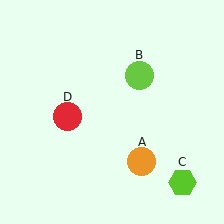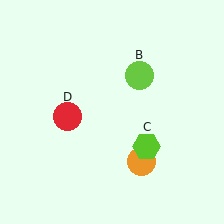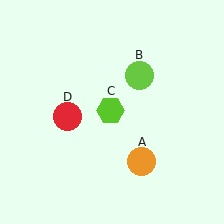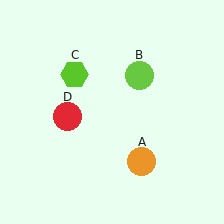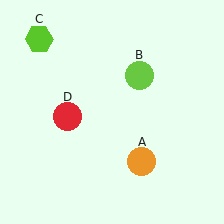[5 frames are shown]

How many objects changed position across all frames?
1 object changed position: lime hexagon (object C).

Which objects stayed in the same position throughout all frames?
Orange circle (object A) and lime circle (object B) and red circle (object D) remained stationary.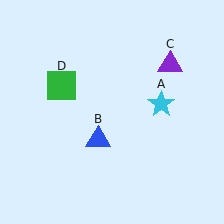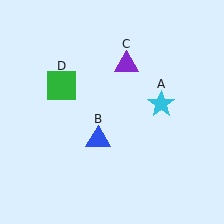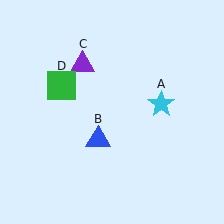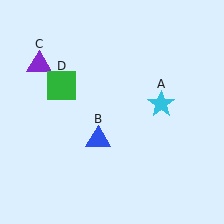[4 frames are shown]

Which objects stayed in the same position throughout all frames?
Cyan star (object A) and blue triangle (object B) and green square (object D) remained stationary.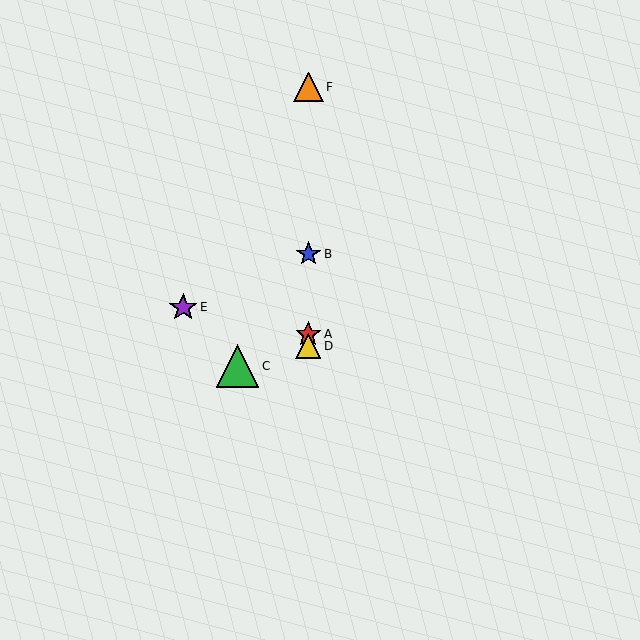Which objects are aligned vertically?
Objects A, B, D, F are aligned vertically.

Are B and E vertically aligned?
No, B is at x≈308 and E is at x≈183.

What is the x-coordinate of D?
Object D is at x≈308.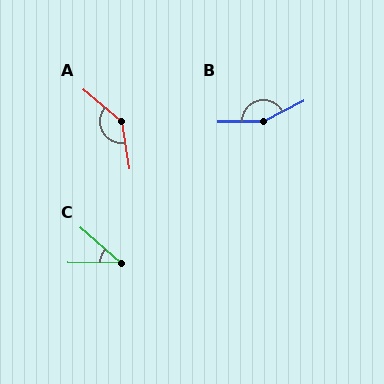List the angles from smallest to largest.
C (41°), A (139°), B (154°).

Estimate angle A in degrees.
Approximately 139 degrees.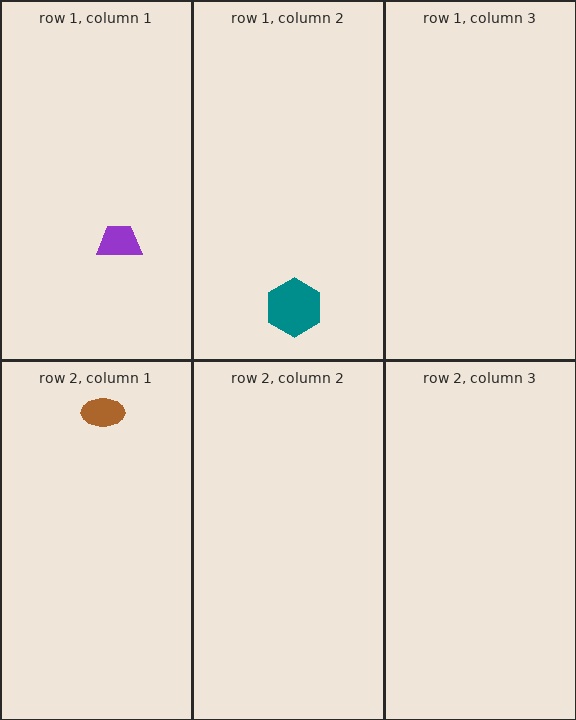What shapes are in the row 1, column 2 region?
The teal hexagon.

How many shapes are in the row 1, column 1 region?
1.